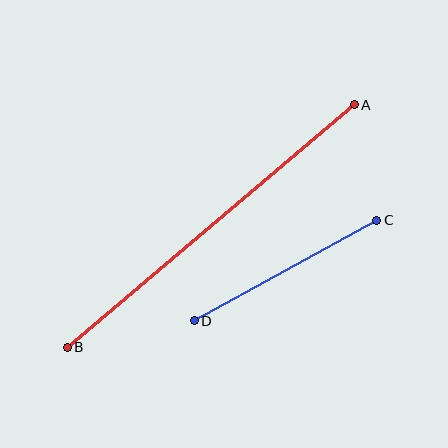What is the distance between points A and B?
The distance is approximately 376 pixels.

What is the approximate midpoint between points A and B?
The midpoint is at approximately (211, 226) pixels.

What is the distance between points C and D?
The distance is approximately 208 pixels.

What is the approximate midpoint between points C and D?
The midpoint is at approximately (286, 271) pixels.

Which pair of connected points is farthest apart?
Points A and B are farthest apart.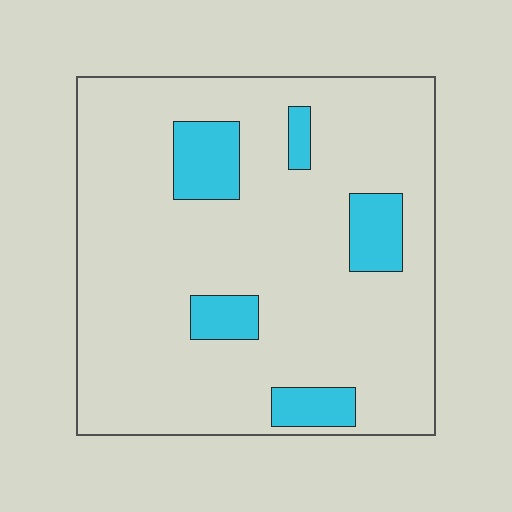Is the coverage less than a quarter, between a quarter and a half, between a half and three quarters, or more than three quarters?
Less than a quarter.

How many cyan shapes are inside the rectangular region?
5.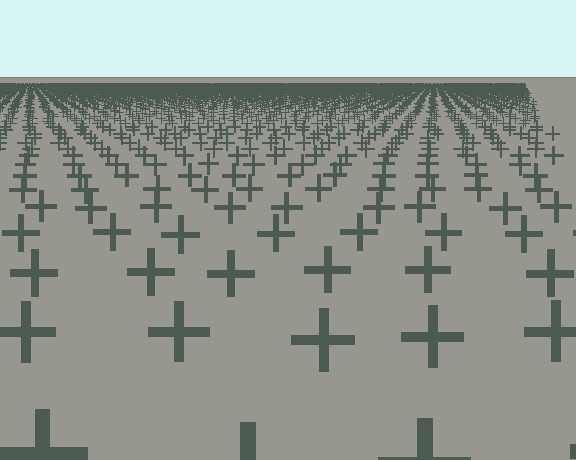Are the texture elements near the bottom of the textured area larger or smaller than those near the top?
Larger. Near the bottom, elements are closer to the viewer and appear at a bigger on-screen size.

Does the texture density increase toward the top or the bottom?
Density increases toward the top.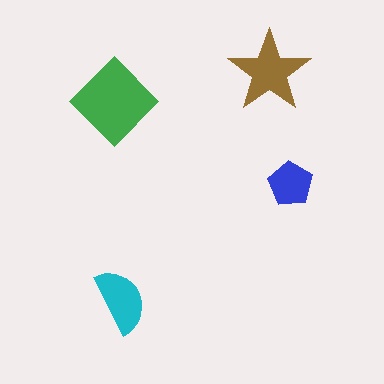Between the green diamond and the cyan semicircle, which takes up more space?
The green diamond.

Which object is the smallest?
The blue pentagon.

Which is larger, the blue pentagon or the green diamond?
The green diamond.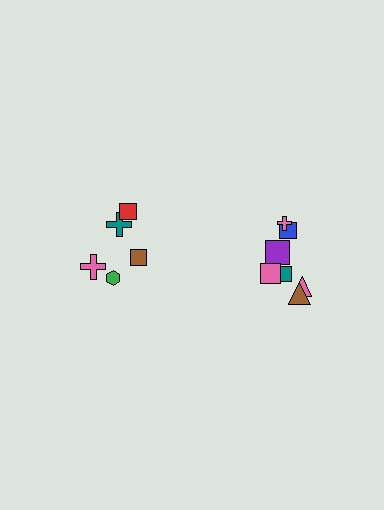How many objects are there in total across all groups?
There are 12 objects.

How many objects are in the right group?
There are 7 objects.